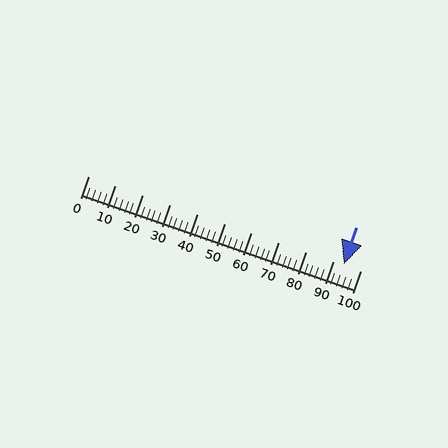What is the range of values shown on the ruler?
The ruler shows values from 0 to 100.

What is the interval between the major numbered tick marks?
The major tick marks are spaced 10 units apart.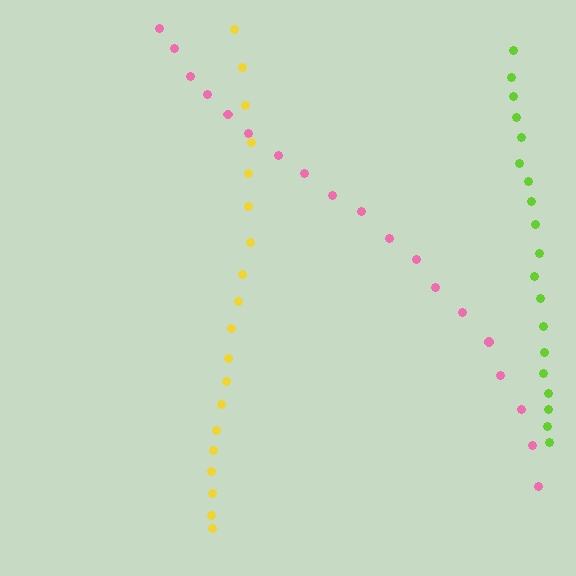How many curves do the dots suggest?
There are 3 distinct paths.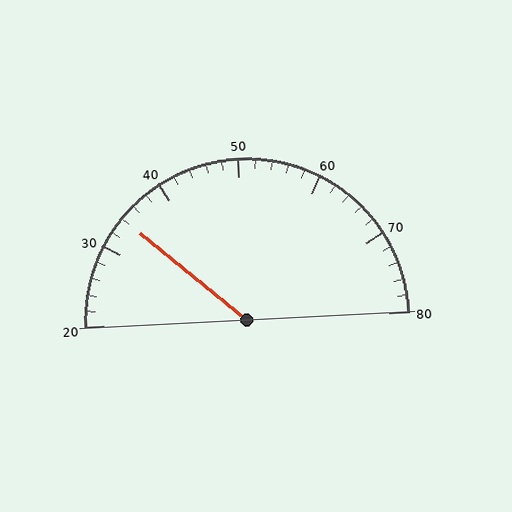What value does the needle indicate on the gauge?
The needle indicates approximately 34.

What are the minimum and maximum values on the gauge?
The gauge ranges from 20 to 80.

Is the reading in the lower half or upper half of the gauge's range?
The reading is in the lower half of the range (20 to 80).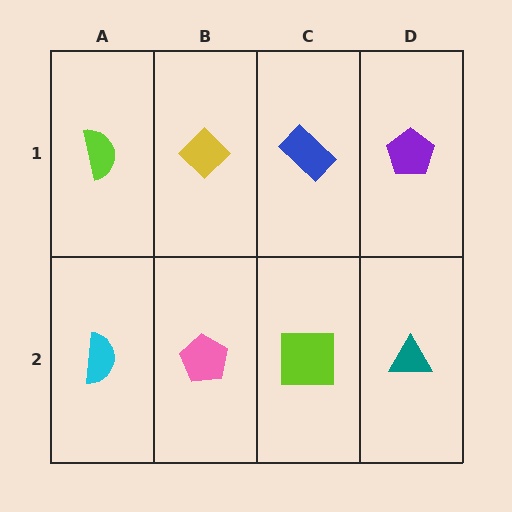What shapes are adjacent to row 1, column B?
A pink pentagon (row 2, column B), a lime semicircle (row 1, column A), a blue rectangle (row 1, column C).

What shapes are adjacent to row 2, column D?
A purple pentagon (row 1, column D), a lime square (row 2, column C).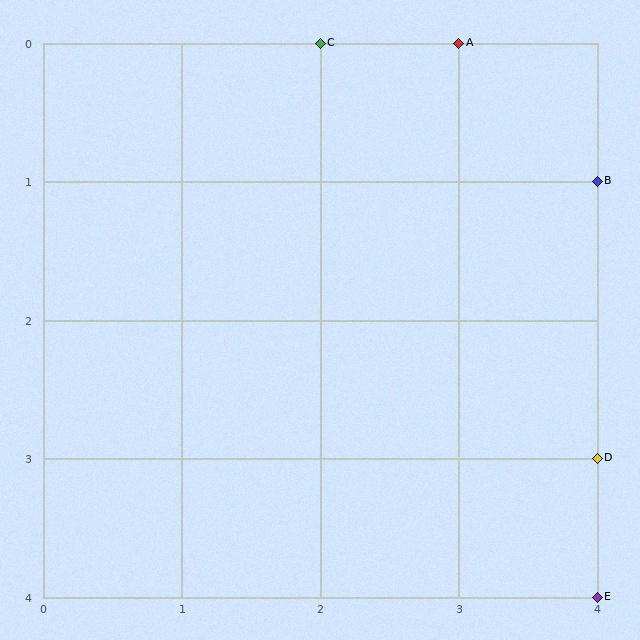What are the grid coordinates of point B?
Point B is at grid coordinates (4, 1).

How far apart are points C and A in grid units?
Points C and A are 1 column apart.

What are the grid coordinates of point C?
Point C is at grid coordinates (2, 0).